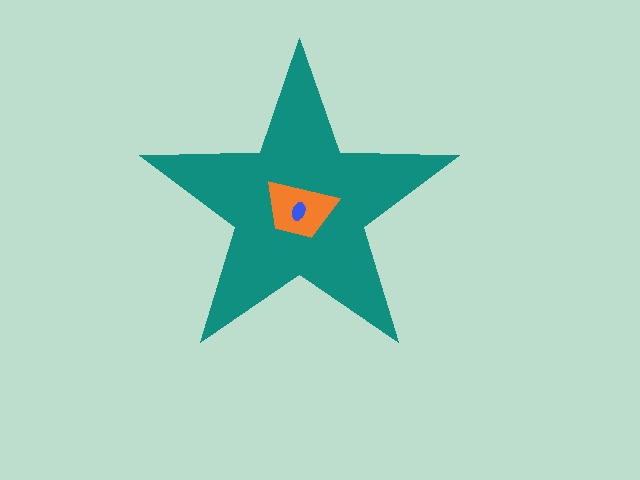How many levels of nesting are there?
3.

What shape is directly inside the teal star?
The orange trapezoid.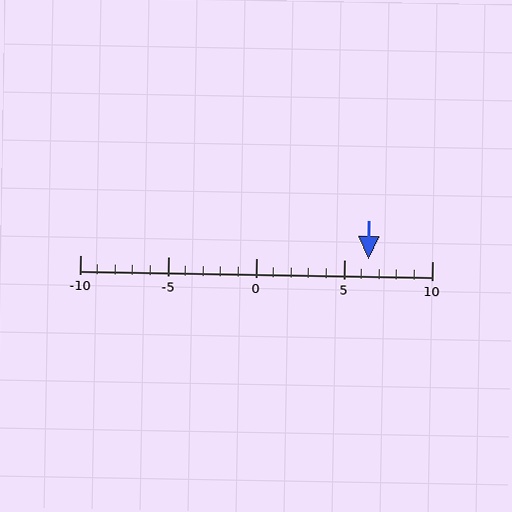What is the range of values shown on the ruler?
The ruler shows values from -10 to 10.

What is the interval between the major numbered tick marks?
The major tick marks are spaced 5 units apart.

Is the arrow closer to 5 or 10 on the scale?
The arrow is closer to 5.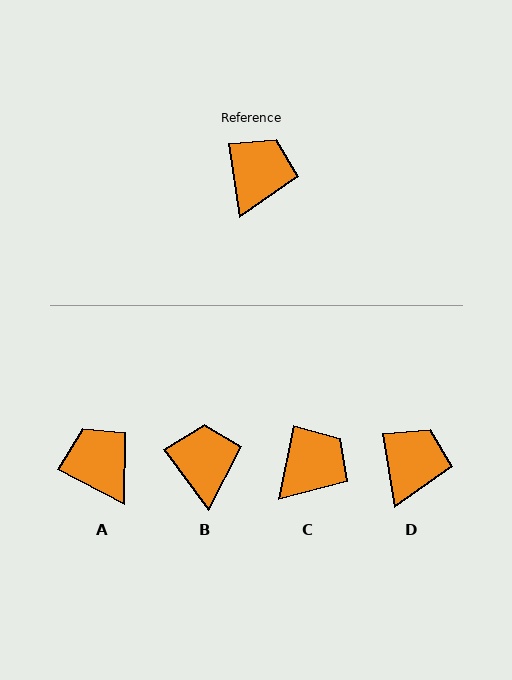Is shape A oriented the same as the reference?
No, it is off by about 54 degrees.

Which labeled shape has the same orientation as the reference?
D.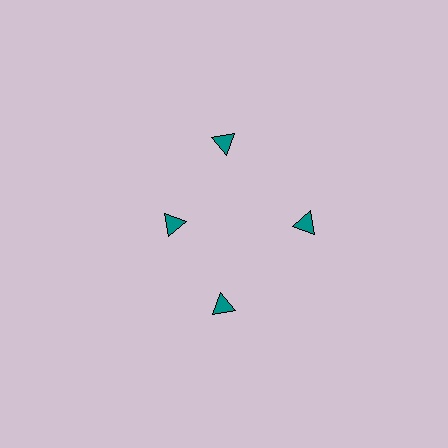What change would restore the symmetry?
The symmetry would be restored by moving it outward, back onto the ring so that all 4 triangles sit at equal angles and equal distance from the center.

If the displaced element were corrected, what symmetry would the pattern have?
It would have 4-fold rotational symmetry — the pattern would map onto itself every 90 degrees.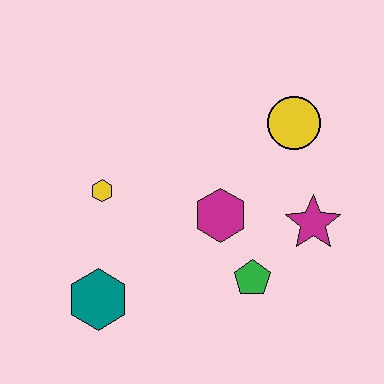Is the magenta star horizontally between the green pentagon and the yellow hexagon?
No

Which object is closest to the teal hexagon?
The yellow hexagon is closest to the teal hexagon.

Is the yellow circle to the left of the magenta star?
Yes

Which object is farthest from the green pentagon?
The yellow hexagon is farthest from the green pentagon.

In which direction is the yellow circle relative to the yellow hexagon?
The yellow circle is to the right of the yellow hexagon.